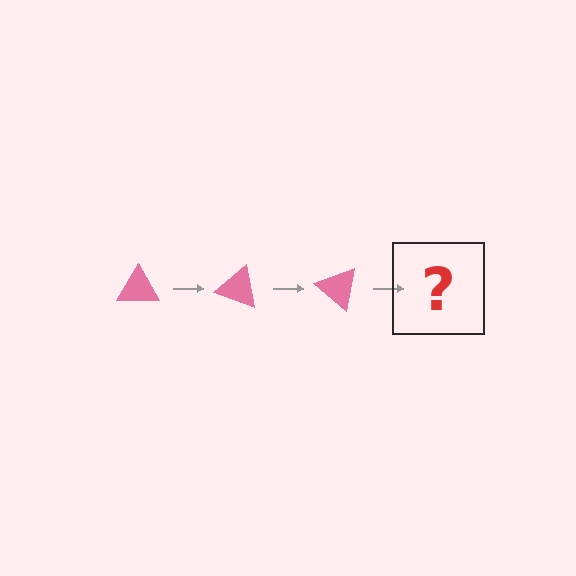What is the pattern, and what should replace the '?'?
The pattern is that the triangle rotates 20 degrees each step. The '?' should be a pink triangle rotated 60 degrees.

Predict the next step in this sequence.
The next step is a pink triangle rotated 60 degrees.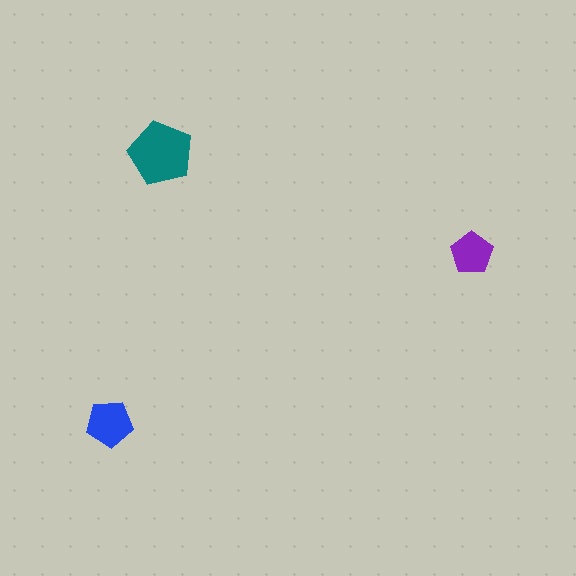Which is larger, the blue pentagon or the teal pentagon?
The teal one.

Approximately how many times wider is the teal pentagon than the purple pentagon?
About 1.5 times wider.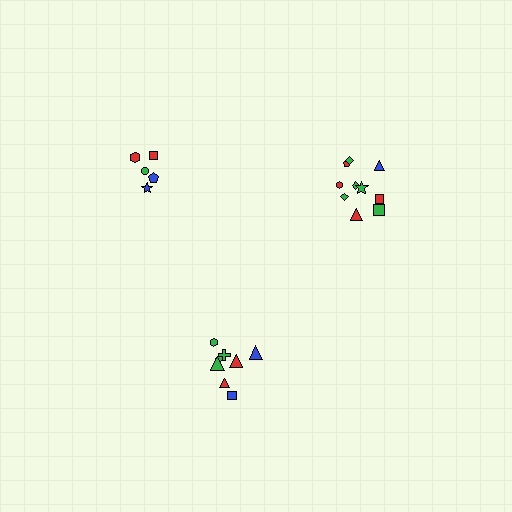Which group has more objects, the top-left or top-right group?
The top-right group.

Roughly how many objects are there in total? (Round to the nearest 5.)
Roughly 25 objects in total.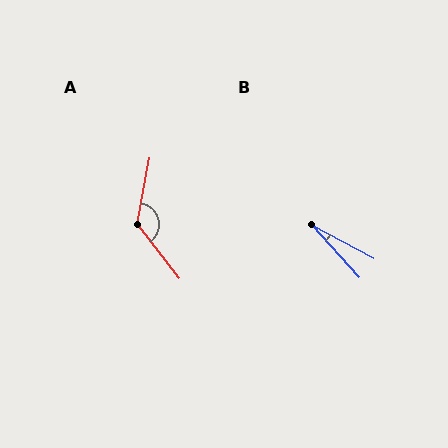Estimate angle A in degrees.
Approximately 132 degrees.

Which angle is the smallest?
B, at approximately 20 degrees.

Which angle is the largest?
A, at approximately 132 degrees.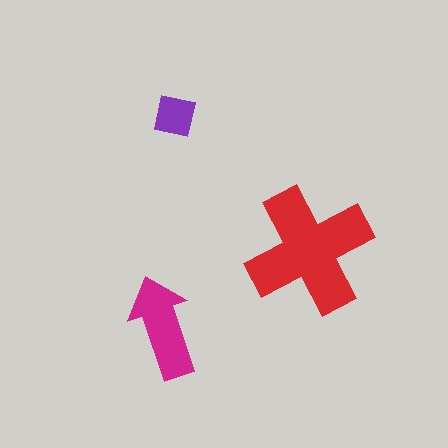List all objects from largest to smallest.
The red cross, the magenta arrow, the purple square.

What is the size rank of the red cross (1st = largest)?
1st.